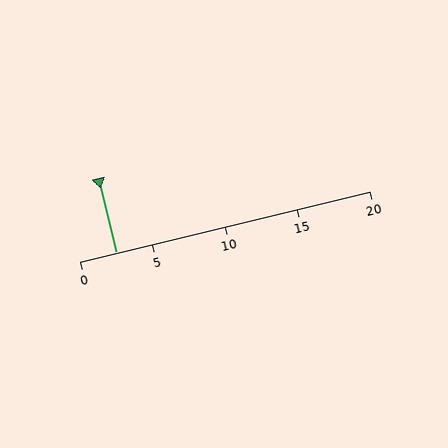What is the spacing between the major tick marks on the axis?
The major ticks are spaced 5 apart.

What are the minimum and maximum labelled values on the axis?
The axis runs from 0 to 20.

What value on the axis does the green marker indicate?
The marker indicates approximately 2.5.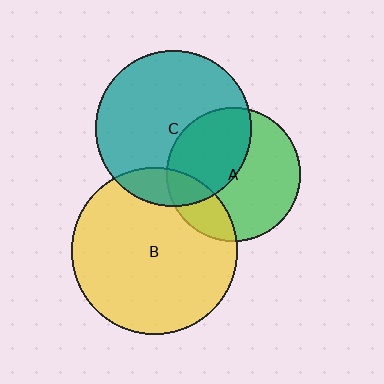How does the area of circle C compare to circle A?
Approximately 1.4 times.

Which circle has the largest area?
Circle B (yellow).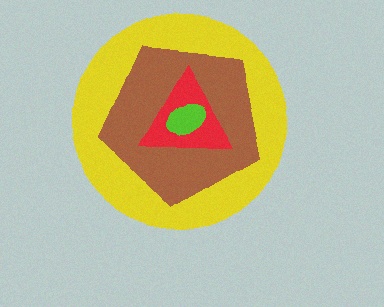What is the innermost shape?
The lime ellipse.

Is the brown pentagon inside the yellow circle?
Yes.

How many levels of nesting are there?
4.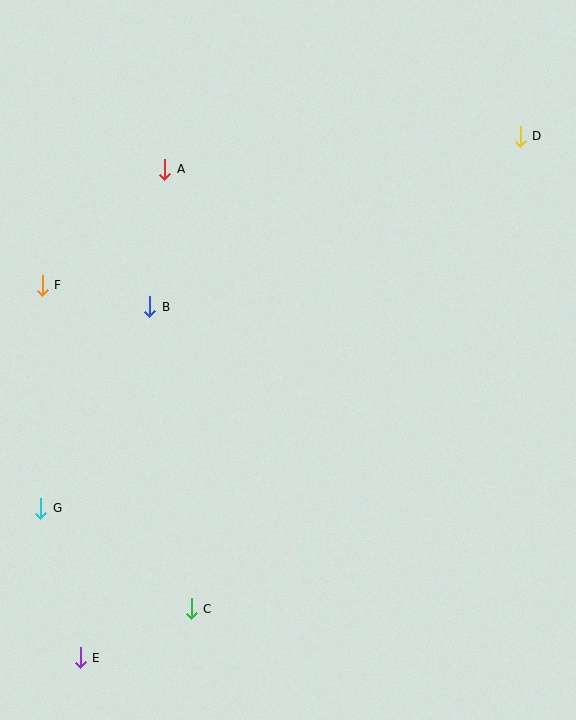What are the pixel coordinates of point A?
Point A is at (165, 169).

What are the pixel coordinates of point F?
Point F is at (42, 285).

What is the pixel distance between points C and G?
The distance between C and G is 181 pixels.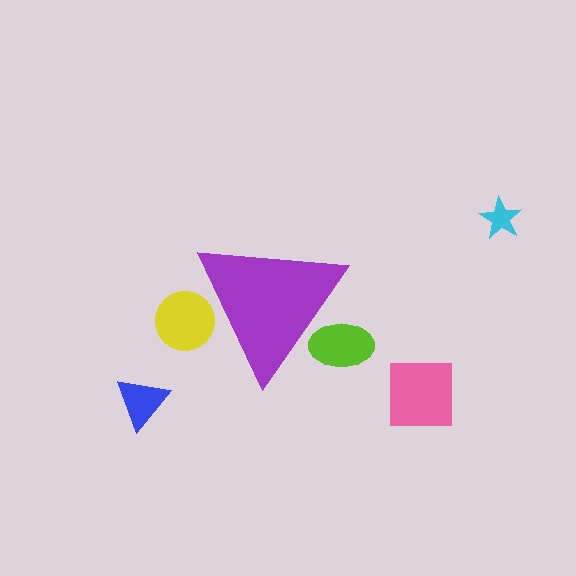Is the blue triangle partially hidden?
No, the blue triangle is fully visible.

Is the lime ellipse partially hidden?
Yes, the lime ellipse is partially hidden behind the purple triangle.